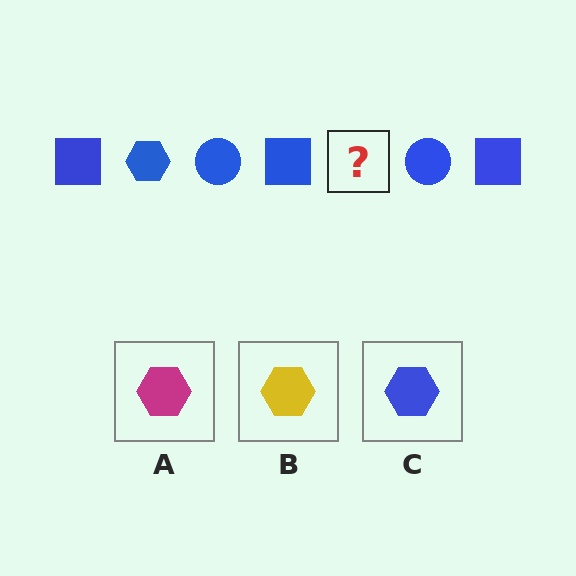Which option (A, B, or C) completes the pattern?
C.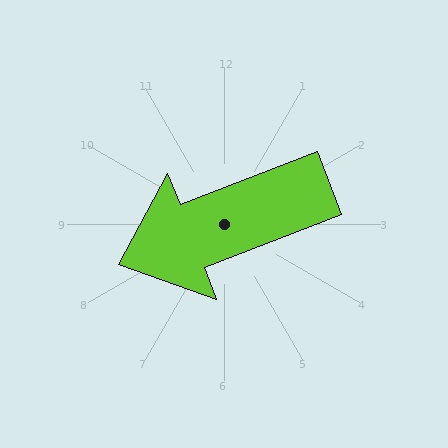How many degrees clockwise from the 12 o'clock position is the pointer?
Approximately 249 degrees.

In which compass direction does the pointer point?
West.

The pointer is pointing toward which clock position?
Roughly 8 o'clock.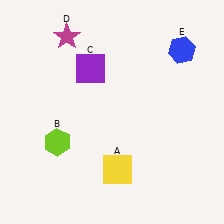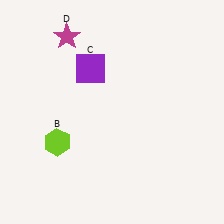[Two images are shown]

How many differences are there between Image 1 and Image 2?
There are 2 differences between the two images.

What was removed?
The yellow square (A), the blue hexagon (E) were removed in Image 2.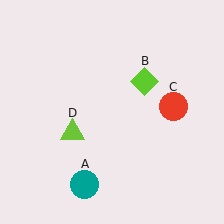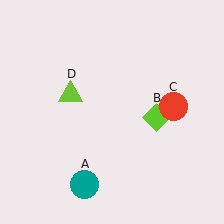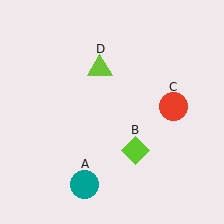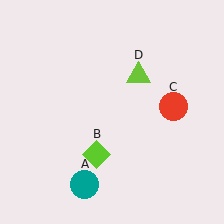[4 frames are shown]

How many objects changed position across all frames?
2 objects changed position: lime diamond (object B), lime triangle (object D).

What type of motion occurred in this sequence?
The lime diamond (object B), lime triangle (object D) rotated clockwise around the center of the scene.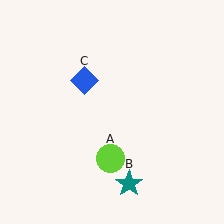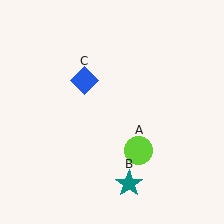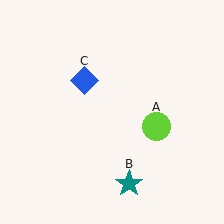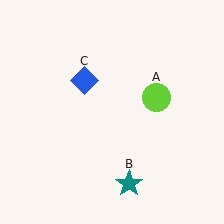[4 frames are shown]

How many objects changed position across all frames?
1 object changed position: lime circle (object A).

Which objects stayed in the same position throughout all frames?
Teal star (object B) and blue diamond (object C) remained stationary.